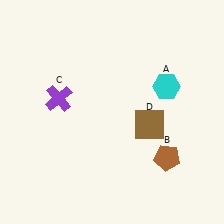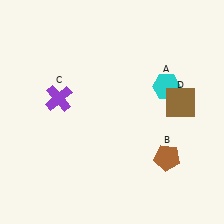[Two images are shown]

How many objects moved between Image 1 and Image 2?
1 object moved between the two images.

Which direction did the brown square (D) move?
The brown square (D) moved right.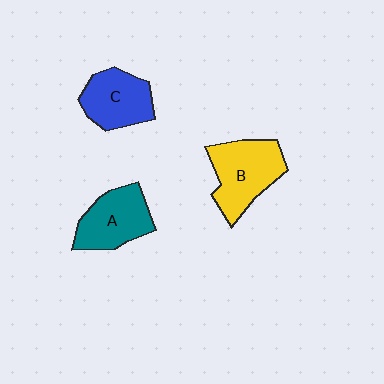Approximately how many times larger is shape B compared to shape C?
Approximately 1.3 times.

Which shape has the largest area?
Shape B (yellow).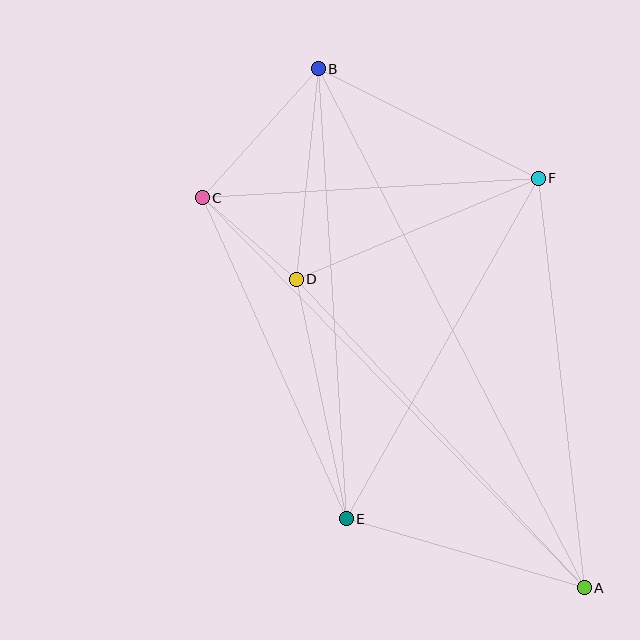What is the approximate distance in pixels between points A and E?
The distance between A and E is approximately 248 pixels.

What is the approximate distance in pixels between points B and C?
The distance between B and C is approximately 173 pixels.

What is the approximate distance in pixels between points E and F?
The distance between E and F is approximately 391 pixels.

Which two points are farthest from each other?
Points A and B are farthest from each other.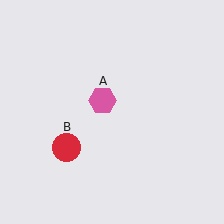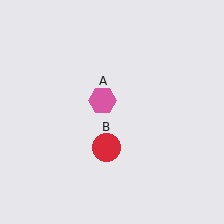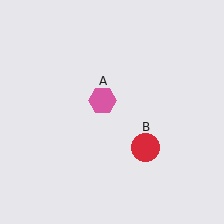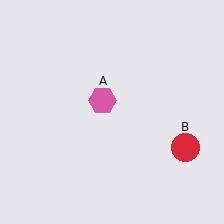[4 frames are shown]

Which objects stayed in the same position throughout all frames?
Pink hexagon (object A) remained stationary.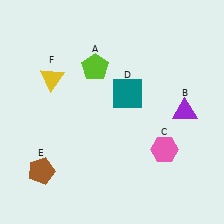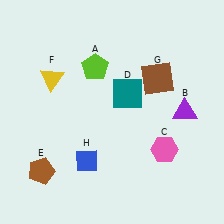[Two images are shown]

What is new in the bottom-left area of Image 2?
A blue diamond (H) was added in the bottom-left area of Image 2.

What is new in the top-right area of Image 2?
A brown square (G) was added in the top-right area of Image 2.